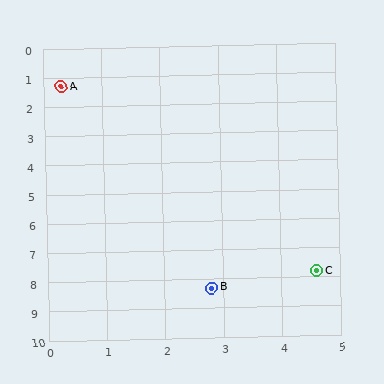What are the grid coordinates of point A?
Point A is at approximately (0.3, 1.3).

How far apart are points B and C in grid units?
Points B and C are about 1.9 grid units apart.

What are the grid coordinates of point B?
Point B is at approximately (2.8, 8.3).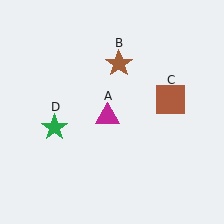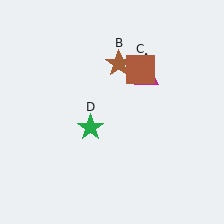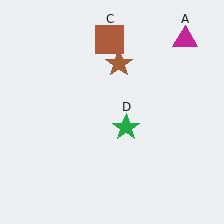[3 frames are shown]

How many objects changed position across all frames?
3 objects changed position: magenta triangle (object A), brown square (object C), green star (object D).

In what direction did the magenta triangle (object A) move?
The magenta triangle (object A) moved up and to the right.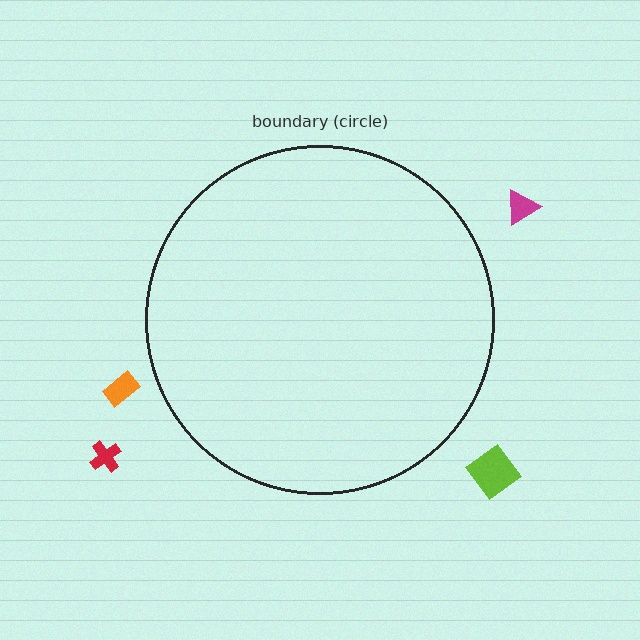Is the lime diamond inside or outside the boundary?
Outside.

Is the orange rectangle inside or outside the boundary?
Outside.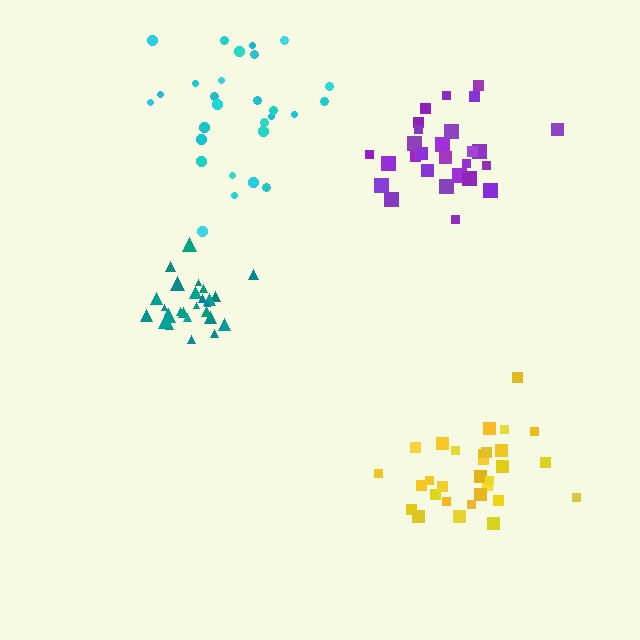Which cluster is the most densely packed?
Teal.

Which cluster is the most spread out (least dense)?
Cyan.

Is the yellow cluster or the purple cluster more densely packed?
Yellow.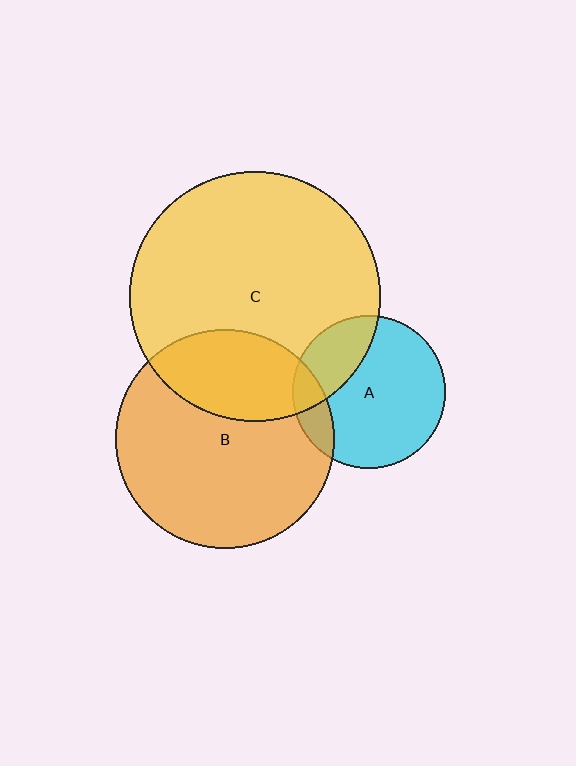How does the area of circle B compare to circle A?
Approximately 2.1 times.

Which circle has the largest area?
Circle C (yellow).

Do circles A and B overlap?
Yes.